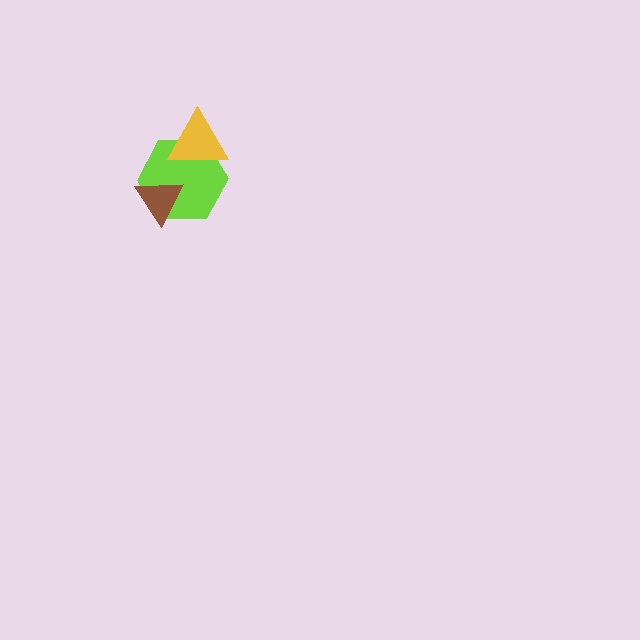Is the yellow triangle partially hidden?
No, no other shape covers it.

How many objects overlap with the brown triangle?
1 object overlaps with the brown triangle.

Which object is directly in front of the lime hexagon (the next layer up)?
The brown triangle is directly in front of the lime hexagon.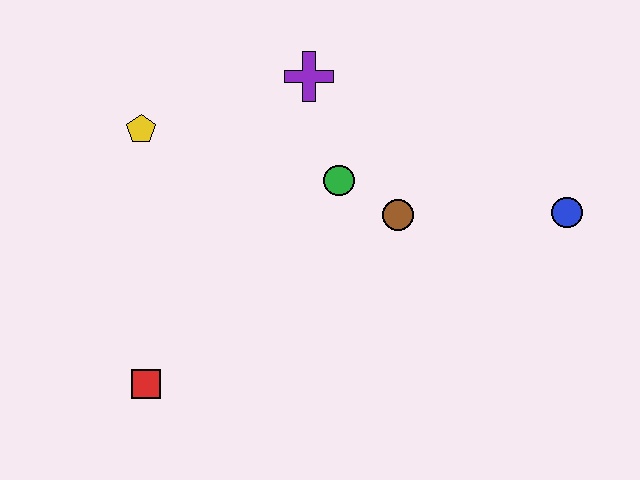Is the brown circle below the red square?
No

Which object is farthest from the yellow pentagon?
The blue circle is farthest from the yellow pentagon.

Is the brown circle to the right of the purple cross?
Yes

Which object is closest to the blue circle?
The brown circle is closest to the blue circle.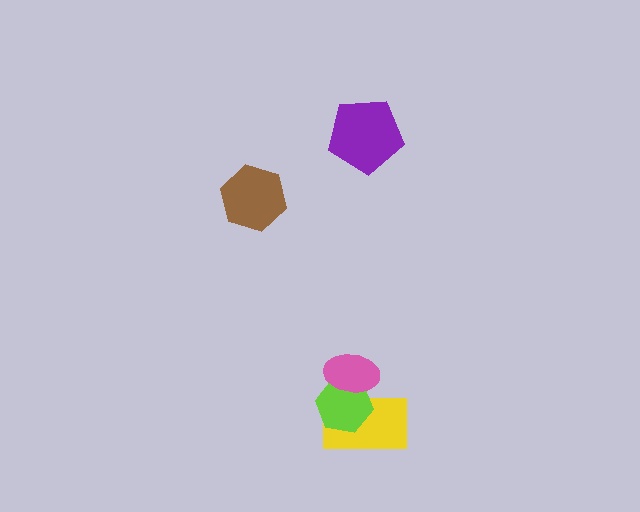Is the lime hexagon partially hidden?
Yes, it is partially covered by another shape.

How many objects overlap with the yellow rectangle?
2 objects overlap with the yellow rectangle.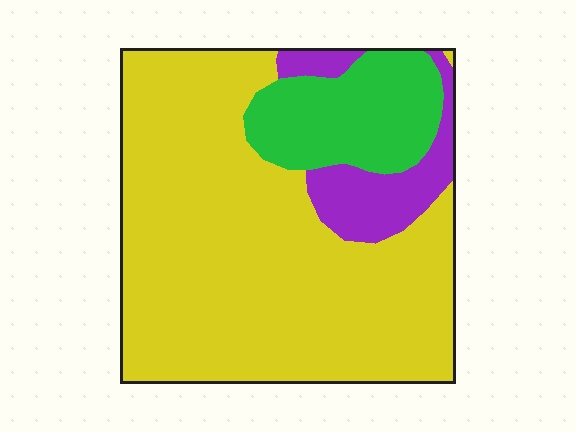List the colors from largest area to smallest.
From largest to smallest: yellow, green, purple.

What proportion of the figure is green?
Green covers 17% of the figure.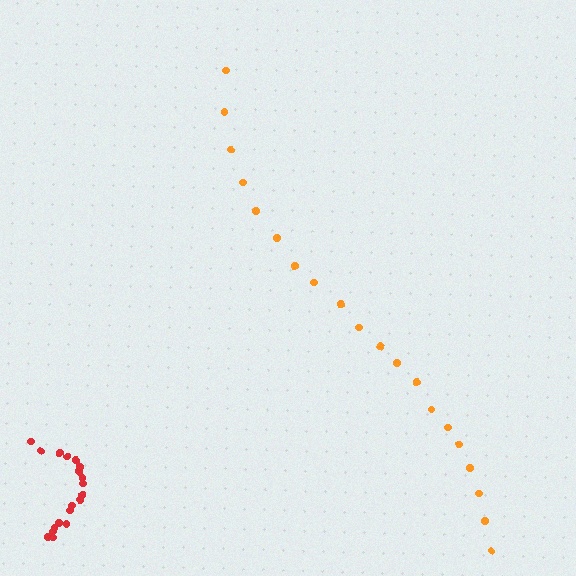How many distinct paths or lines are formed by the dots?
There are 2 distinct paths.